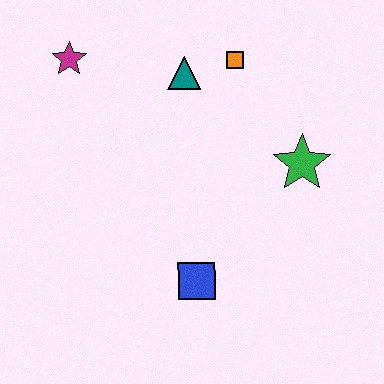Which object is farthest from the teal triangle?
The blue square is farthest from the teal triangle.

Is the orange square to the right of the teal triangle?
Yes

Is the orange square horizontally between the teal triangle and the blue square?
No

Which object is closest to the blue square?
The green star is closest to the blue square.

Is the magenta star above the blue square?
Yes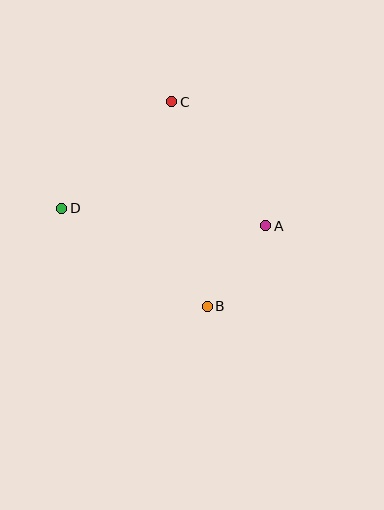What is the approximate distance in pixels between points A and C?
The distance between A and C is approximately 155 pixels.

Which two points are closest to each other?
Points A and B are closest to each other.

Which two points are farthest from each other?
Points B and C are farthest from each other.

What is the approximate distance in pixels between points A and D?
The distance between A and D is approximately 205 pixels.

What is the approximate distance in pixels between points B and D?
The distance between B and D is approximately 176 pixels.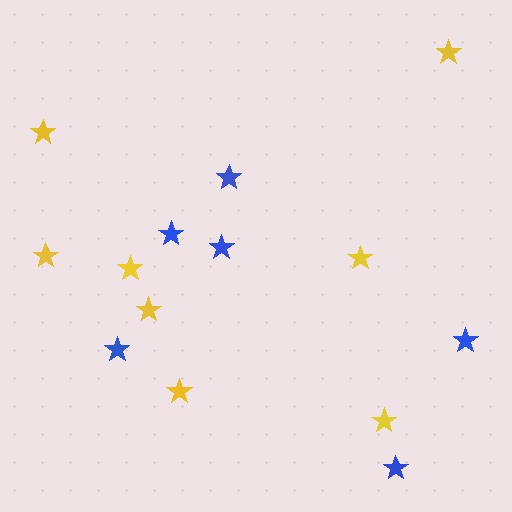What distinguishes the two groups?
There are 2 groups: one group of yellow stars (8) and one group of blue stars (6).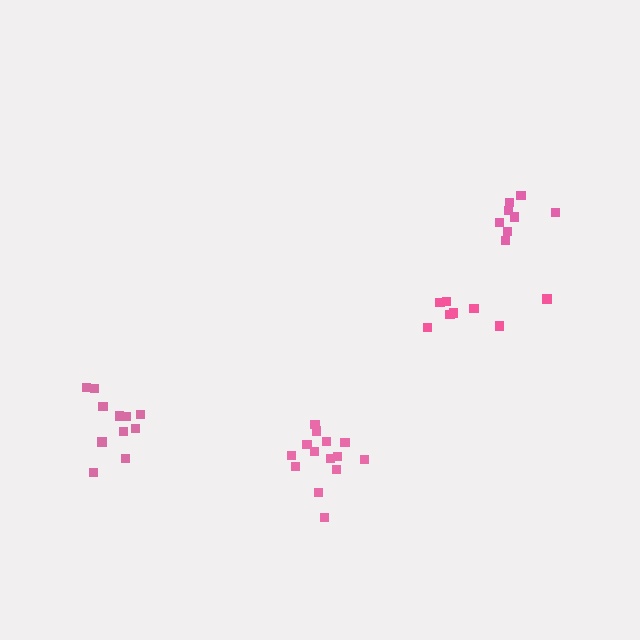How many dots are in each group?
Group 1: 8 dots, Group 2: 14 dots, Group 3: 11 dots, Group 4: 8 dots (41 total).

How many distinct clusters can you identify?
There are 4 distinct clusters.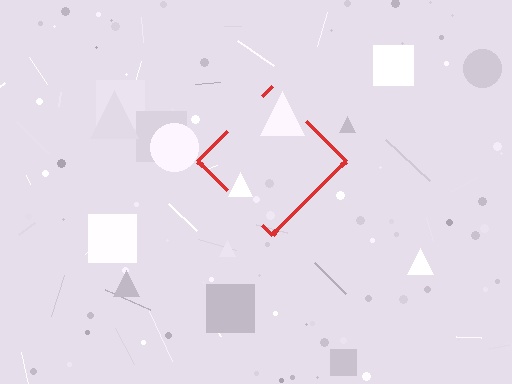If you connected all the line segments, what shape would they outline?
They would outline a diamond.